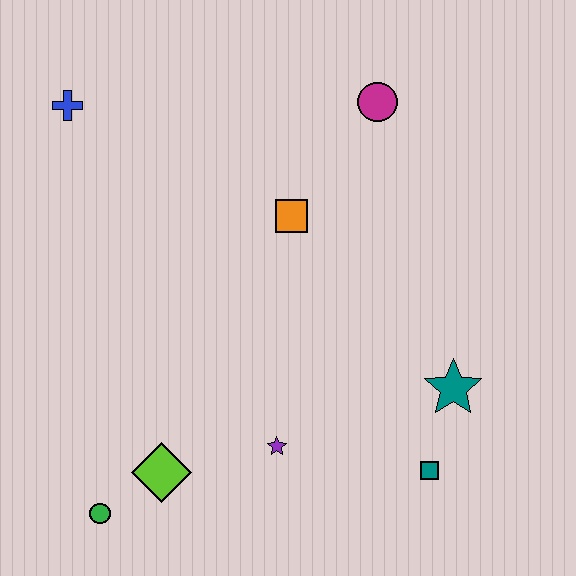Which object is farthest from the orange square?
The green circle is farthest from the orange square.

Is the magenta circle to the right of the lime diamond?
Yes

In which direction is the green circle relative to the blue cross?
The green circle is below the blue cross.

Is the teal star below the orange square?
Yes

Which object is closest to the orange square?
The magenta circle is closest to the orange square.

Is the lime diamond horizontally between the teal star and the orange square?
No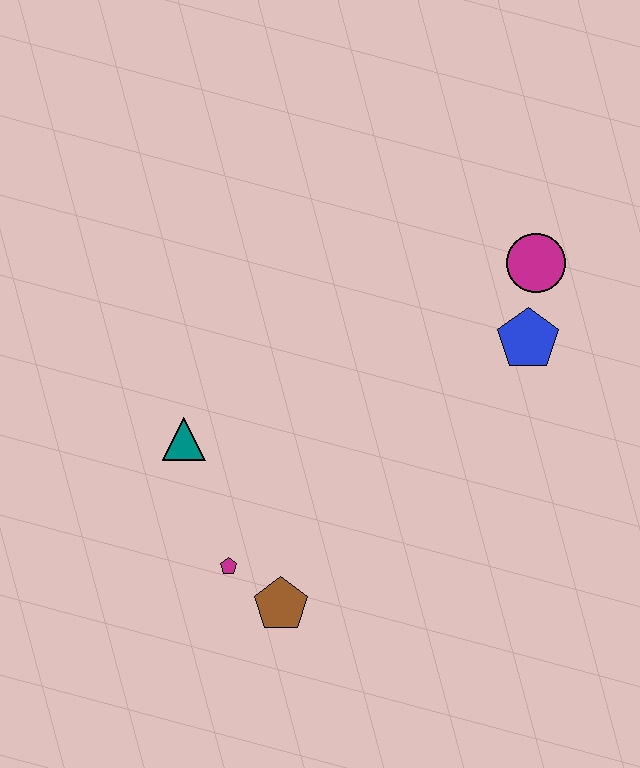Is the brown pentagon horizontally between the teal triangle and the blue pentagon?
Yes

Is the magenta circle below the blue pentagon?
No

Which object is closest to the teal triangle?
The magenta pentagon is closest to the teal triangle.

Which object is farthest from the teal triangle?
The magenta circle is farthest from the teal triangle.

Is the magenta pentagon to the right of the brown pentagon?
No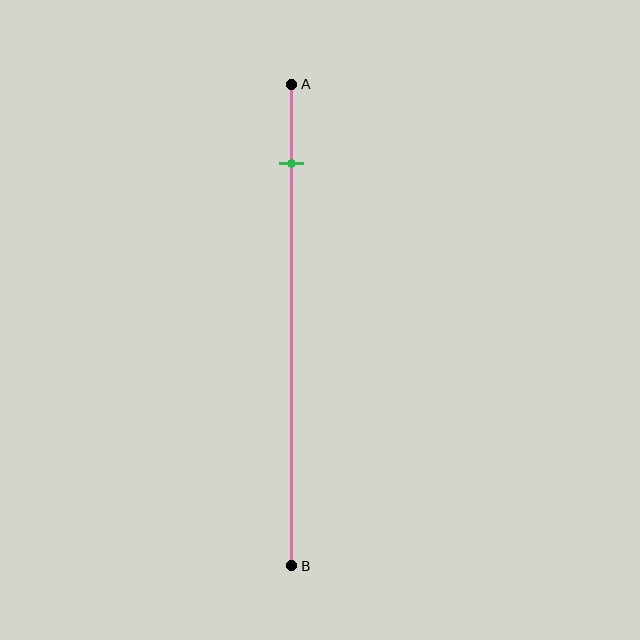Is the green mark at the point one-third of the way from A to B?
No, the mark is at about 15% from A, not at the 33% one-third point.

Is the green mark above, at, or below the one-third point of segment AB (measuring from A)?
The green mark is above the one-third point of segment AB.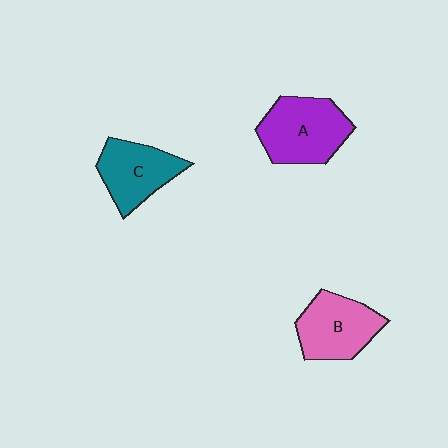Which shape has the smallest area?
Shape C (teal).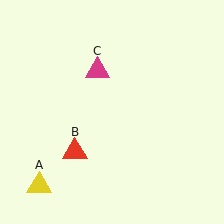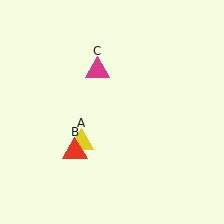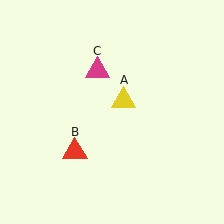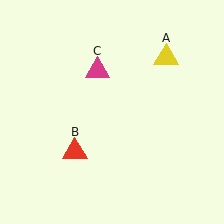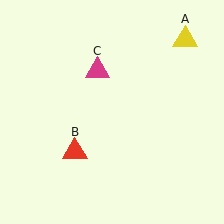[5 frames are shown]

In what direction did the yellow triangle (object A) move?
The yellow triangle (object A) moved up and to the right.